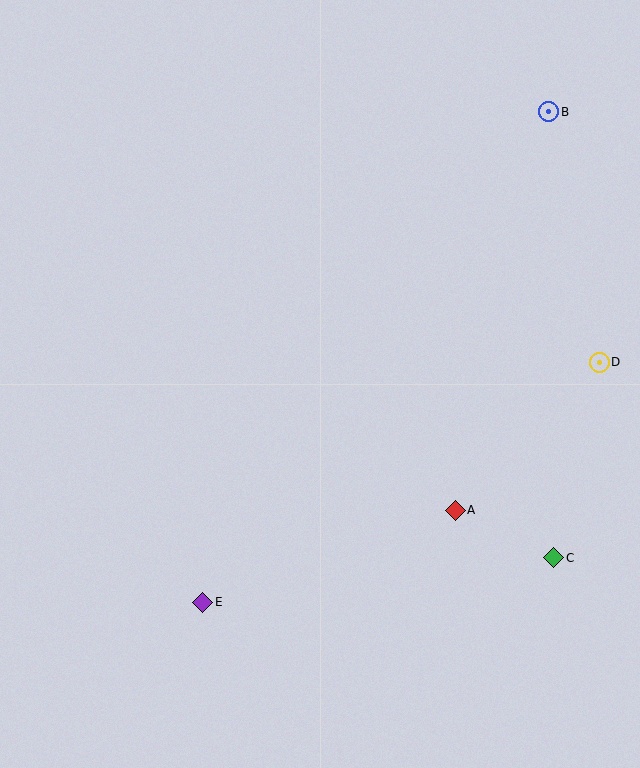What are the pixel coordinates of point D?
Point D is at (599, 362).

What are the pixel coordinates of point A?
Point A is at (455, 510).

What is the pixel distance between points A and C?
The distance between A and C is 110 pixels.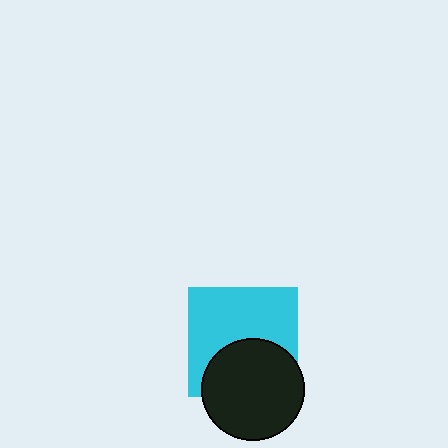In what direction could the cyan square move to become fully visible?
The cyan square could move up. That would shift it out from behind the black circle entirely.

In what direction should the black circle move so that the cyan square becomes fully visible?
The black circle should move down. That is the shortest direction to clear the overlap and leave the cyan square fully visible.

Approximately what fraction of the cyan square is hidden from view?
Roughly 40% of the cyan square is hidden behind the black circle.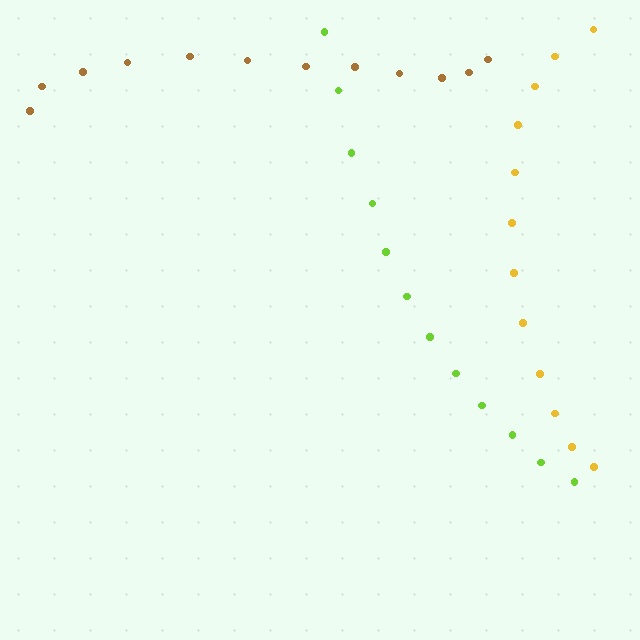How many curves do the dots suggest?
There are 3 distinct paths.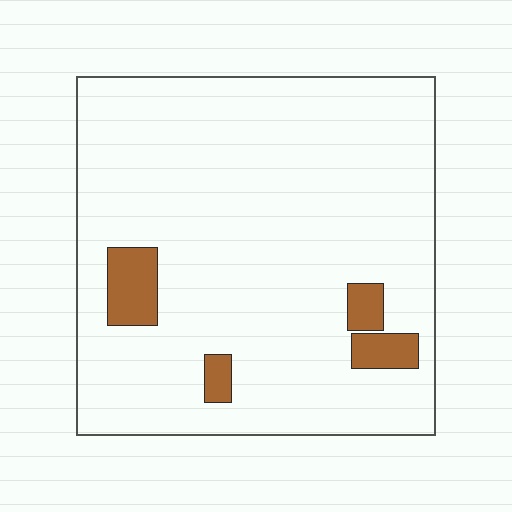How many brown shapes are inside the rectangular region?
4.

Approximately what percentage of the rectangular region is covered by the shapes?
Approximately 5%.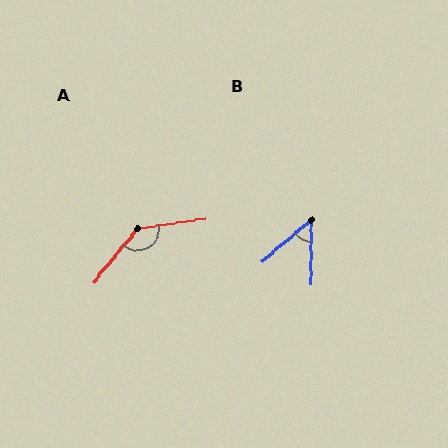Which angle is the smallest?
B, at approximately 49 degrees.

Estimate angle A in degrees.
Approximately 137 degrees.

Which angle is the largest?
A, at approximately 137 degrees.